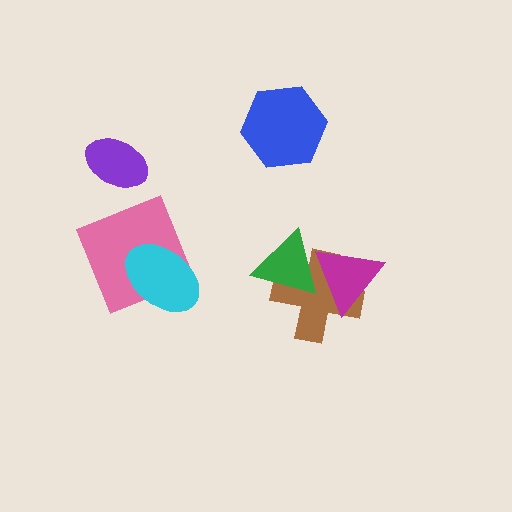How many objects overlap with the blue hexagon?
0 objects overlap with the blue hexagon.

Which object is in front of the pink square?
The cyan ellipse is in front of the pink square.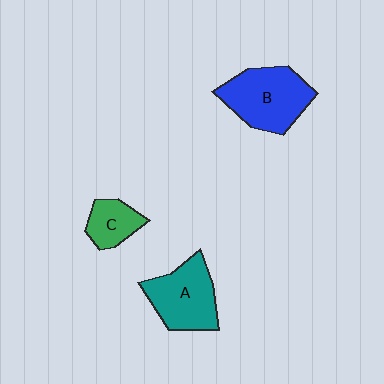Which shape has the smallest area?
Shape C (green).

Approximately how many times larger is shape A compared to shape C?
Approximately 1.9 times.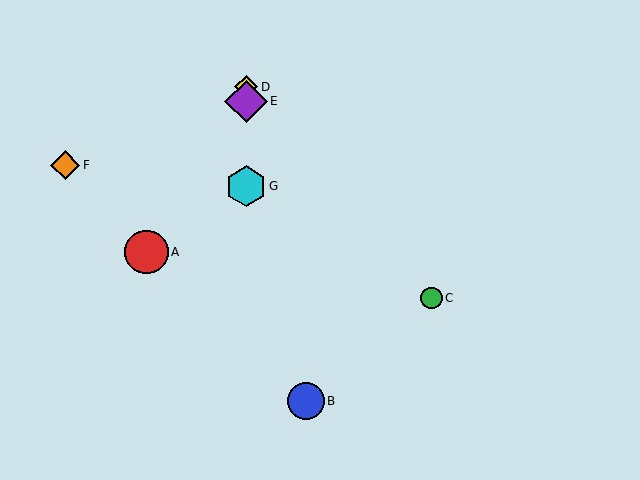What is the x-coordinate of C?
Object C is at x≈432.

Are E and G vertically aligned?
Yes, both are at x≈246.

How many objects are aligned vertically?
3 objects (D, E, G) are aligned vertically.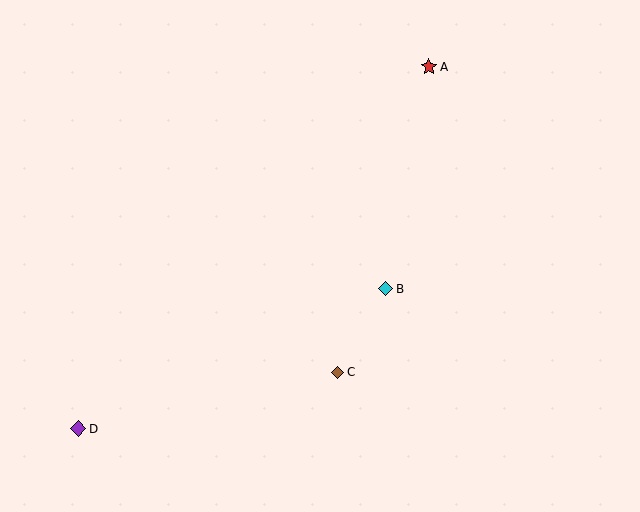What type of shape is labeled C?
Shape C is a brown diamond.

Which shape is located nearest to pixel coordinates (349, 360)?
The brown diamond (labeled C) at (337, 372) is nearest to that location.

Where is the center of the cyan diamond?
The center of the cyan diamond is at (386, 289).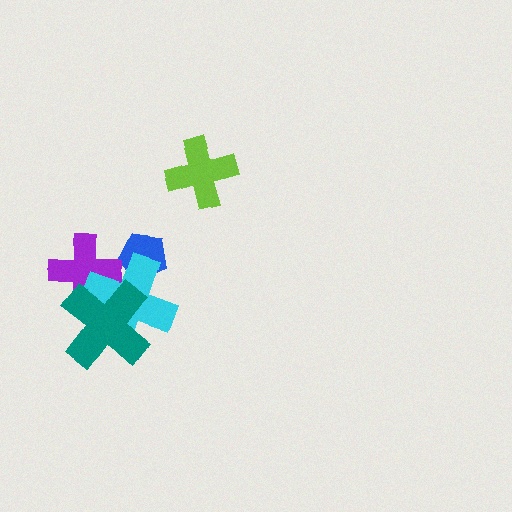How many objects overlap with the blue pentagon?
1 object overlaps with the blue pentagon.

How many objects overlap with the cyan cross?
3 objects overlap with the cyan cross.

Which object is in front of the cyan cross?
The teal cross is in front of the cyan cross.